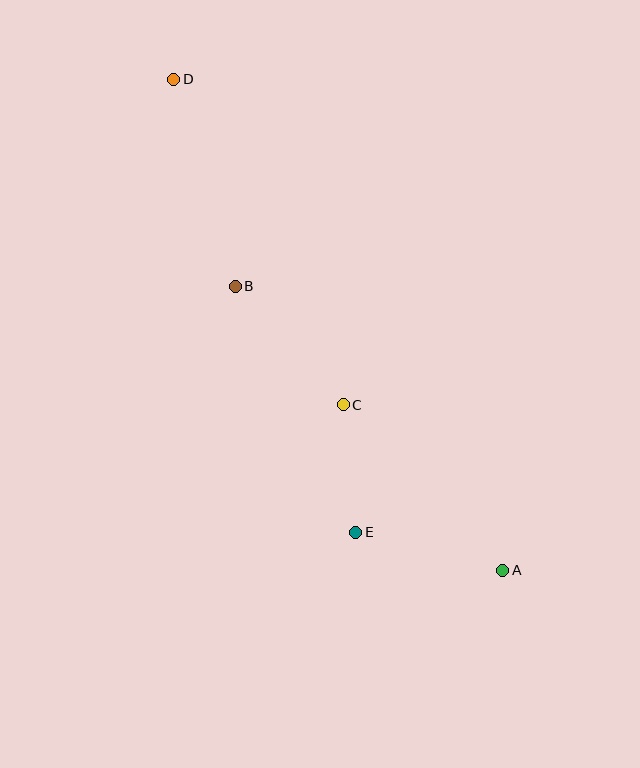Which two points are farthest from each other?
Points A and D are farthest from each other.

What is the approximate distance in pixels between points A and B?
The distance between A and B is approximately 390 pixels.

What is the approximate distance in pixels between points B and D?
The distance between B and D is approximately 216 pixels.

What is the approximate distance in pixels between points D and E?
The distance between D and E is approximately 488 pixels.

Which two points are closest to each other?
Points C and E are closest to each other.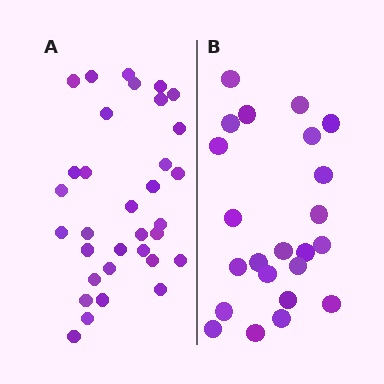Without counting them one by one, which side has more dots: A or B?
Region A (the left region) has more dots.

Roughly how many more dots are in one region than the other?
Region A has roughly 10 or so more dots than region B.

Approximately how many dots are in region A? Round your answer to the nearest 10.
About 30 dots. (The exact count is 33, which rounds to 30.)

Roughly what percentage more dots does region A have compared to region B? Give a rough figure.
About 45% more.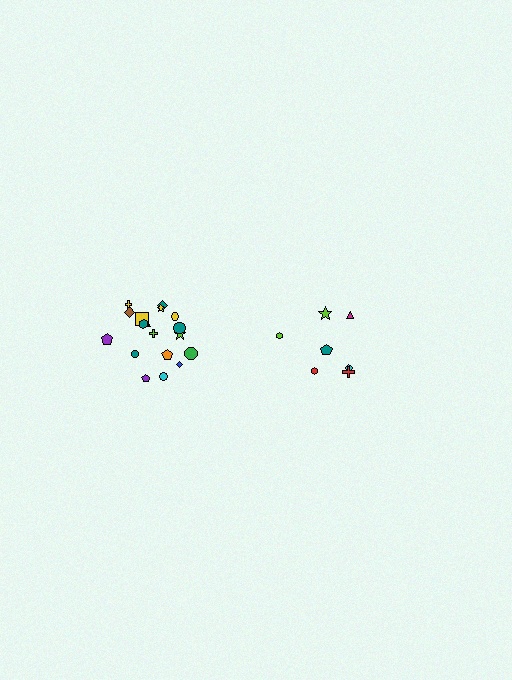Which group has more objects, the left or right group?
The left group.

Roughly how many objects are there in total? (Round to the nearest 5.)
Roughly 25 objects in total.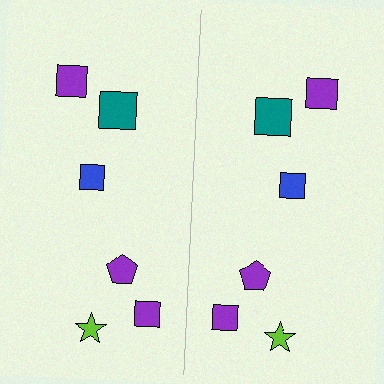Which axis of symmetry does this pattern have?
The pattern has a vertical axis of symmetry running through the center of the image.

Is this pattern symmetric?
Yes, this pattern has bilateral (reflection) symmetry.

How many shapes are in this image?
There are 12 shapes in this image.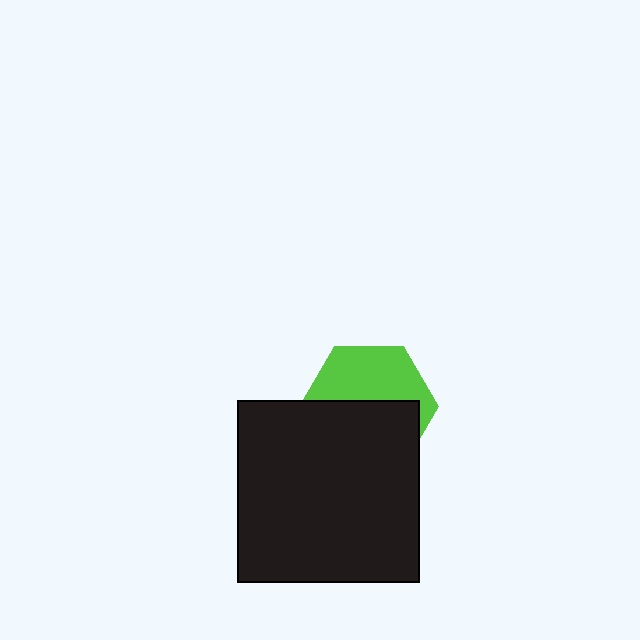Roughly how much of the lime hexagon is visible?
About half of it is visible (roughly 46%).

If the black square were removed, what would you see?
You would see the complete lime hexagon.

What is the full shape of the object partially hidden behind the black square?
The partially hidden object is a lime hexagon.